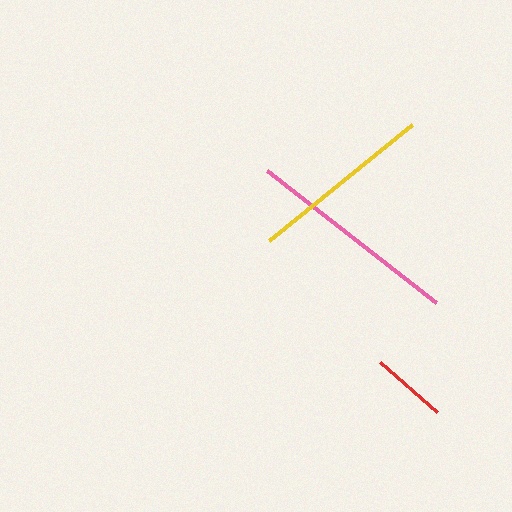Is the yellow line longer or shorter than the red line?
The yellow line is longer than the red line.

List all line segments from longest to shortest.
From longest to shortest: pink, yellow, red.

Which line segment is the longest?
The pink line is the longest at approximately 215 pixels.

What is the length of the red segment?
The red segment is approximately 76 pixels long.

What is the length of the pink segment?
The pink segment is approximately 215 pixels long.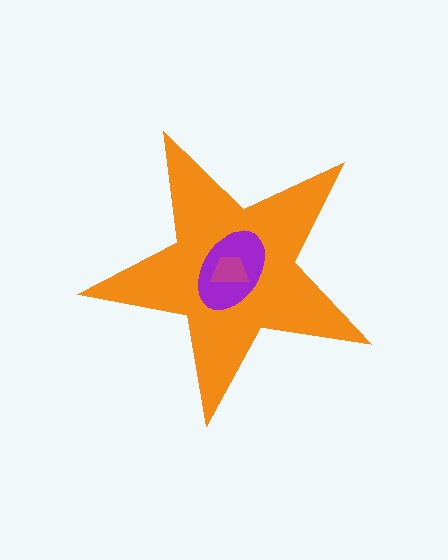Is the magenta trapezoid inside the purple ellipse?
Yes.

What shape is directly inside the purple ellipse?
The magenta trapezoid.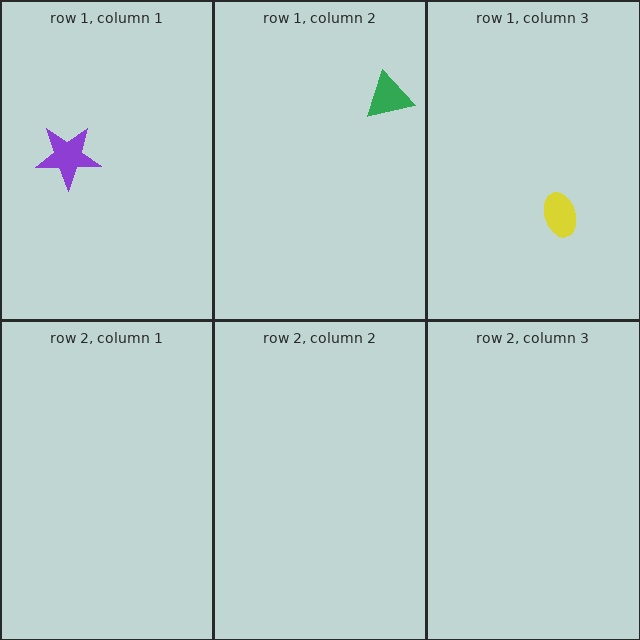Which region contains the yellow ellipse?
The row 1, column 3 region.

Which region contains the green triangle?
The row 1, column 2 region.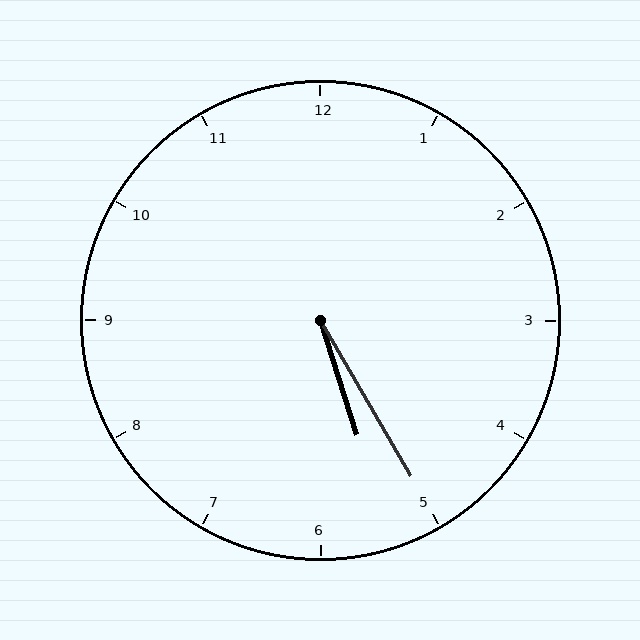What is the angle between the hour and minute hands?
Approximately 12 degrees.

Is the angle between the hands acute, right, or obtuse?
It is acute.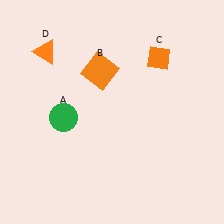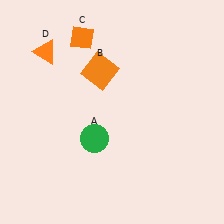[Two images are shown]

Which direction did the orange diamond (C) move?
The orange diamond (C) moved left.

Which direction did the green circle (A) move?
The green circle (A) moved right.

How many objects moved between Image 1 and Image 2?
2 objects moved between the two images.